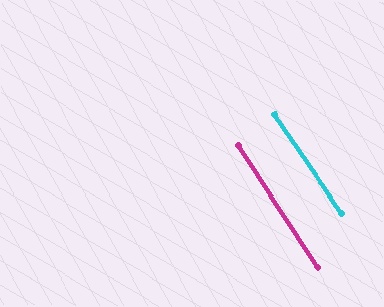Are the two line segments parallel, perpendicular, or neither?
Parallel — their directions differ by only 1.2°.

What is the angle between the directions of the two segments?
Approximately 1 degree.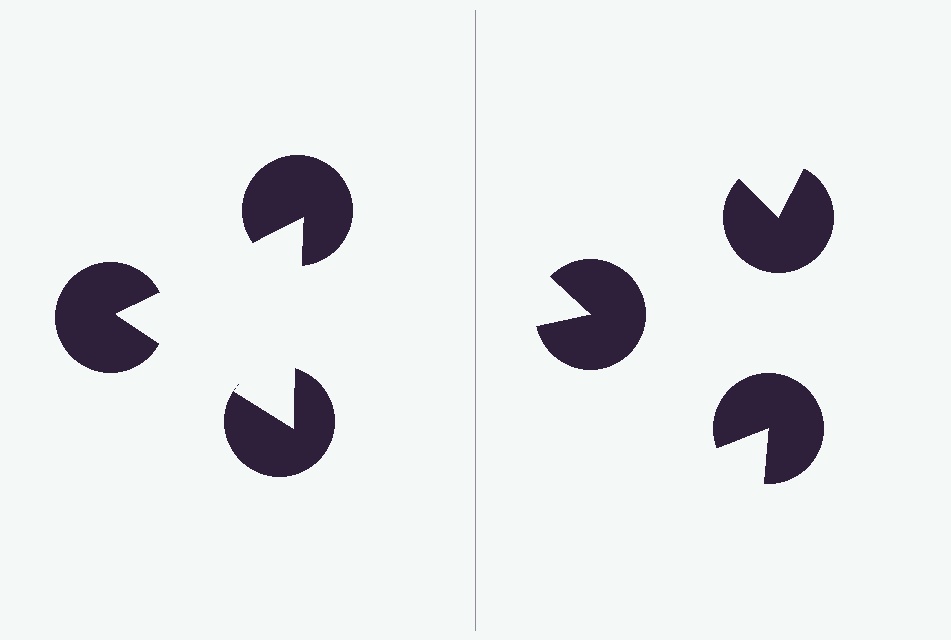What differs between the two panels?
The pac-man discs are positioned identically on both sides; only the wedge orientations differ. On the left they align to a triangle; on the right they are misaligned.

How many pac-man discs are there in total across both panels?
6 — 3 on each side.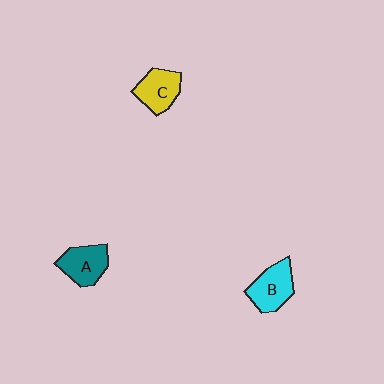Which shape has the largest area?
Shape B (cyan).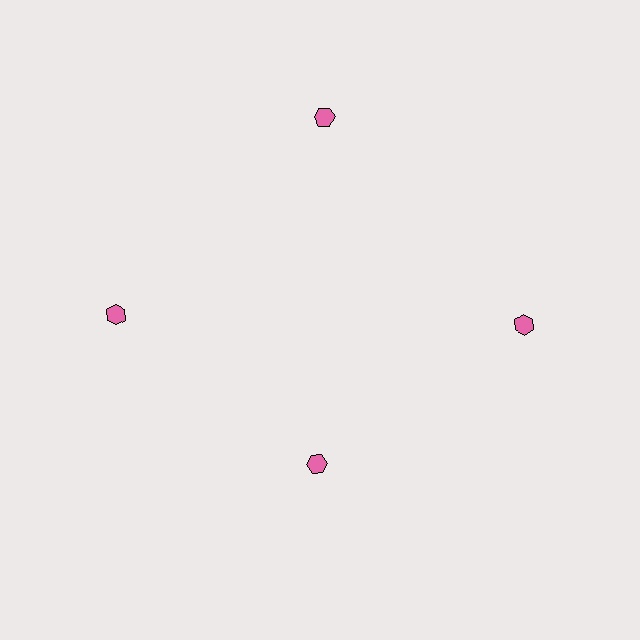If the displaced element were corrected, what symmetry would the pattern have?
It would have 4-fold rotational symmetry — the pattern would map onto itself every 90 degrees.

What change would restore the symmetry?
The symmetry would be restored by moving it outward, back onto the ring so that all 4 hexagons sit at equal angles and equal distance from the center.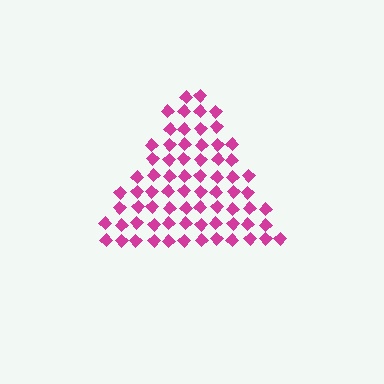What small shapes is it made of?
It is made of small diamonds.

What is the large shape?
The large shape is a triangle.